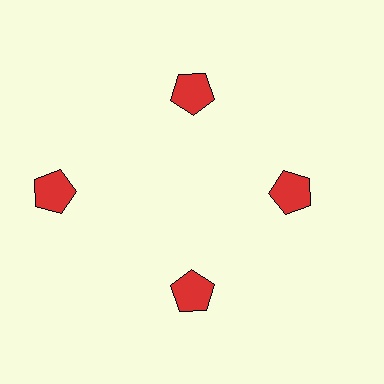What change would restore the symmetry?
The symmetry would be restored by moving it inward, back onto the ring so that all 4 pentagons sit at equal angles and equal distance from the center.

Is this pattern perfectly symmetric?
No. The 4 red pentagons are arranged in a ring, but one element near the 9 o'clock position is pushed outward from the center, breaking the 4-fold rotational symmetry.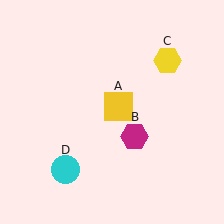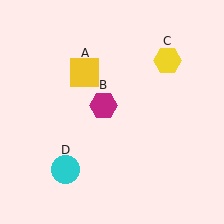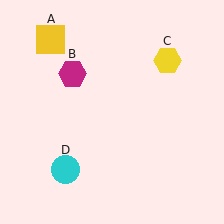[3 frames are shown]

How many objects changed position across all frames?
2 objects changed position: yellow square (object A), magenta hexagon (object B).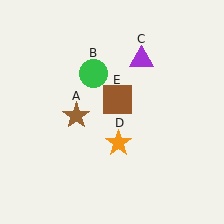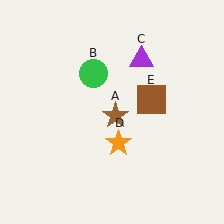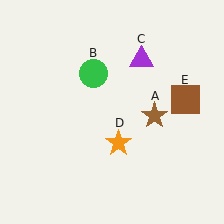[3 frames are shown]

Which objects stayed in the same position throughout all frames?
Green circle (object B) and purple triangle (object C) and orange star (object D) remained stationary.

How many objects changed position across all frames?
2 objects changed position: brown star (object A), brown square (object E).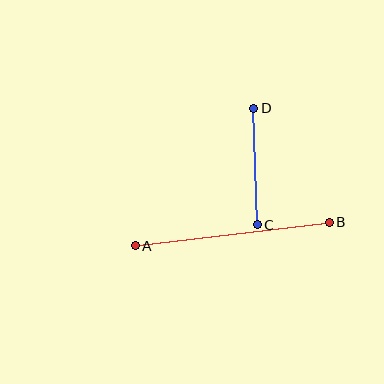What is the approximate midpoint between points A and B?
The midpoint is at approximately (232, 234) pixels.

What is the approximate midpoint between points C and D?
The midpoint is at approximately (256, 167) pixels.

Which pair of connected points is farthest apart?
Points A and B are farthest apart.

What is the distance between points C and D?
The distance is approximately 116 pixels.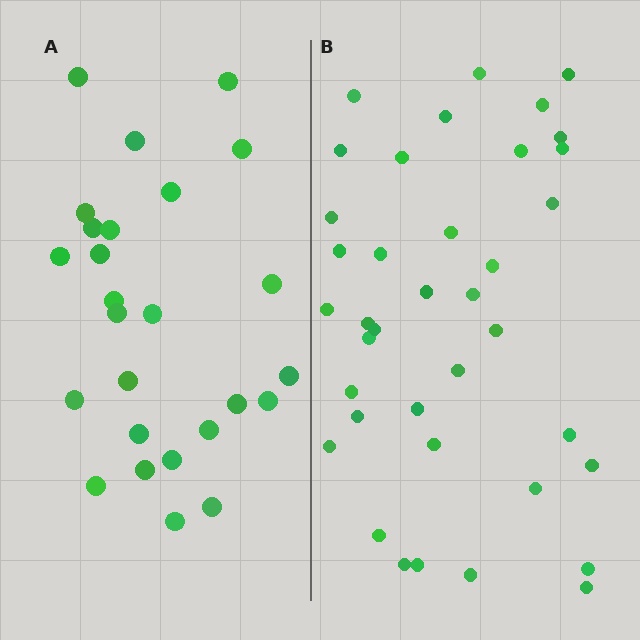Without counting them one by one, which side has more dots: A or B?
Region B (the right region) has more dots.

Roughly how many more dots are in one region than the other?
Region B has roughly 12 or so more dots than region A.